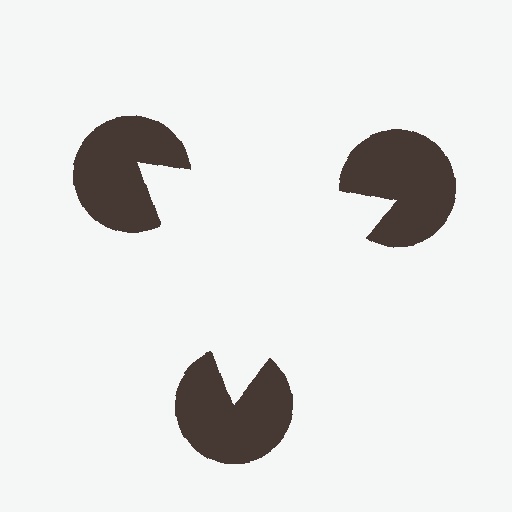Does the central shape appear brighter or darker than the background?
It typically appears slightly brighter than the background, even though no actual brightness change is drawn.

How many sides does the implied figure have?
3 sides.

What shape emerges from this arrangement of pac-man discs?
An illusory triangle — its edges are inferred from the aligned wedge cuts in the pac-man discs, not physically drawn.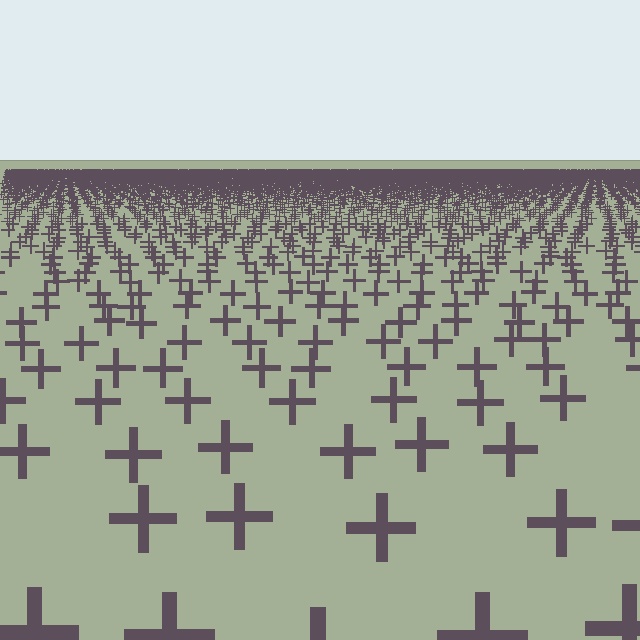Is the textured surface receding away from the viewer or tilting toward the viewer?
The surface is receding away from the viewer. Texture elements get smaller and denser toward the top.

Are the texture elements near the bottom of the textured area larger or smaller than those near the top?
Larger. Near the bottom, elements are closer to the viewer and appear at a bigger on-screen size.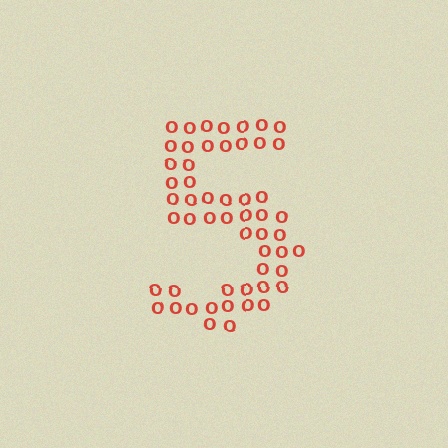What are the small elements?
The small elements are letter O's.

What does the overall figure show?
The overall figure shows the digit 5.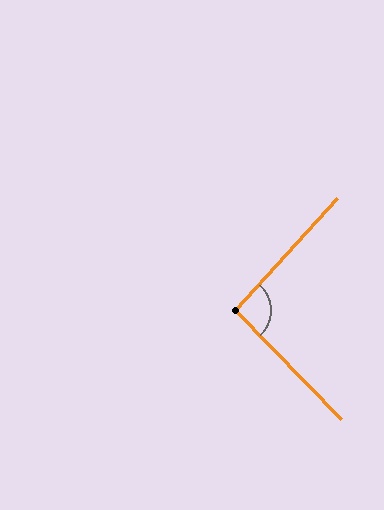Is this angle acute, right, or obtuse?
It is approximately a right angle.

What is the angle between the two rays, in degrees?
Approximately 94 degrees.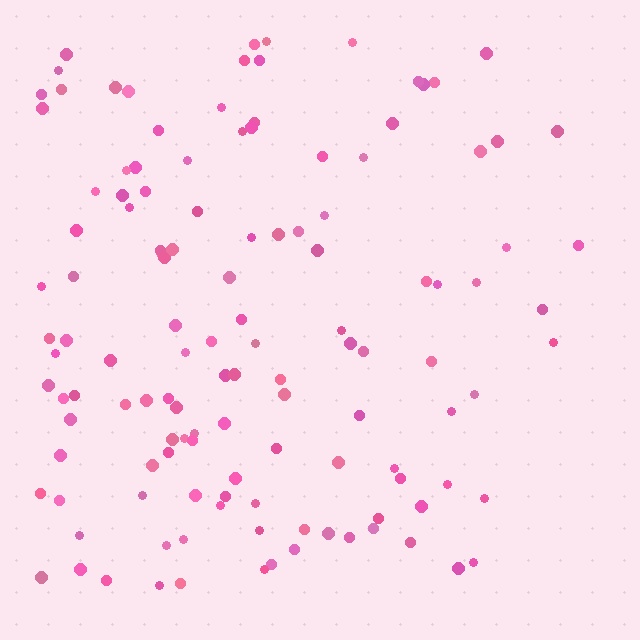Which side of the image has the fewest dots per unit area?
The right.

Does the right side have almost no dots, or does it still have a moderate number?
Still a moderate number, just noticeably fewer than the left.